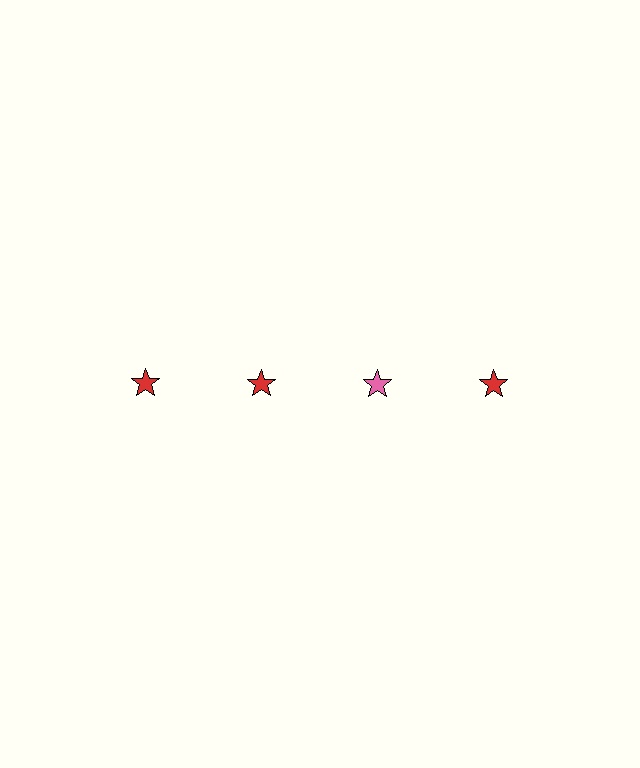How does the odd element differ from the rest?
It has a different color: pink instead of red.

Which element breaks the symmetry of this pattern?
The pink star in the top row, center column breaks the symmetry. All other shapes are red stars.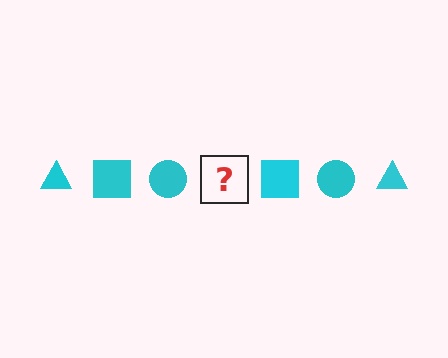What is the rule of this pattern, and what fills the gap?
The rule is that the pattern cycles through triangle, square, circle shapes in cyan. The gap should be filled with a cyan triangle.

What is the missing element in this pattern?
The missing element is a cyan triangle.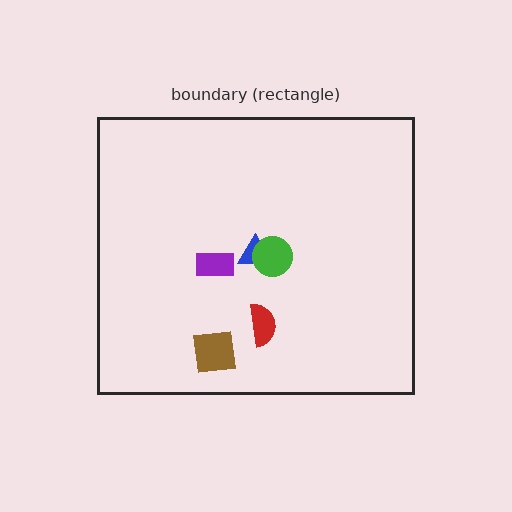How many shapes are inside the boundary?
5 inside, 0 outside.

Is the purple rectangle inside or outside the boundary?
Inside.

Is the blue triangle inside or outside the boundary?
Inside.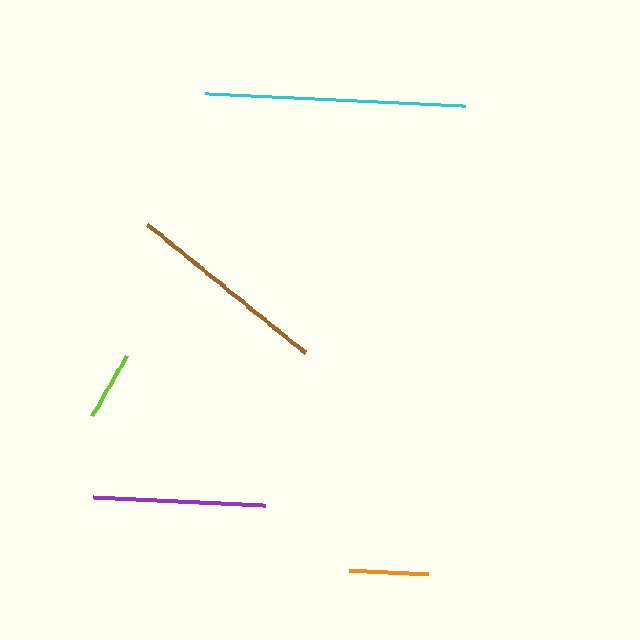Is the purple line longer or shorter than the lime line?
The purple line is longer than the lime line.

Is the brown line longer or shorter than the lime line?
The brown line is longer than the lime line.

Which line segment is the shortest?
The lime line is the shortest at approximately 70 pixels.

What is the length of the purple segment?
The purple segment is approximately 172 pixels long.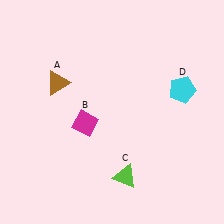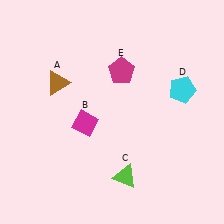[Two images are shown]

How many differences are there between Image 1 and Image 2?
There is 1 difference between the two images.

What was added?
A magenta pentagon (E) was added in Image 2.